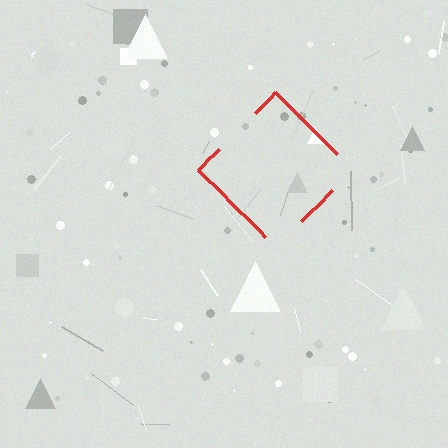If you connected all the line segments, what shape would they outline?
They would outline a diamond.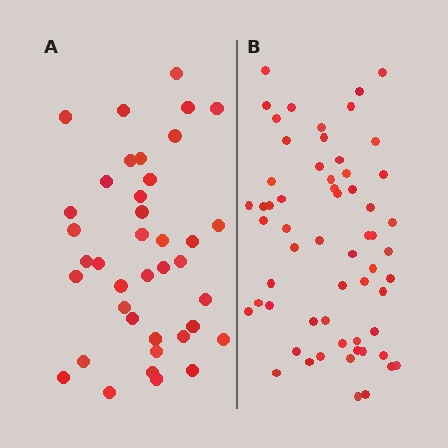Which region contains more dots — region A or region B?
Region B (the right region) has more dots.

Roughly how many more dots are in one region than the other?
Region B has approximately 20 more dots than region A.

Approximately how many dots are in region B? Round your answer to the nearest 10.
About 60 dots.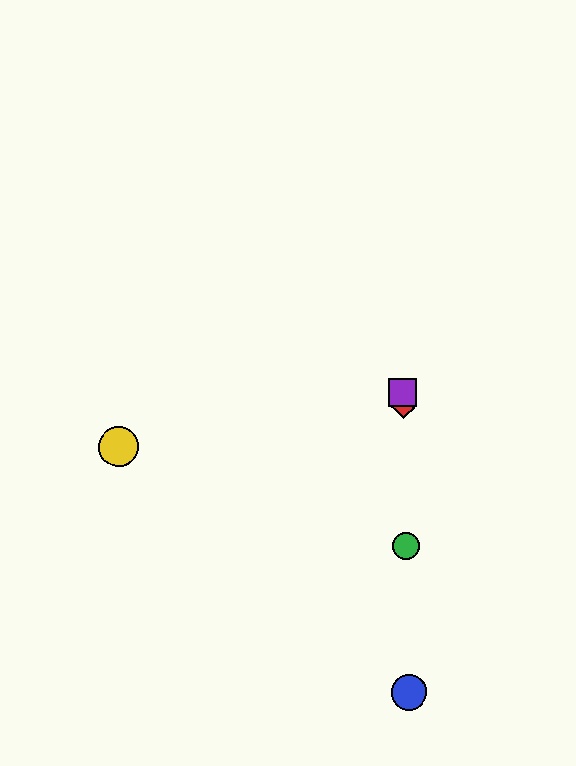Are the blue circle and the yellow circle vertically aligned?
No, the blue circle is at x≈409 and the yellow circle is at x≈119.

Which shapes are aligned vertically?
The red diamond, the blue circle, the green circle, the purple square are aligned vertically.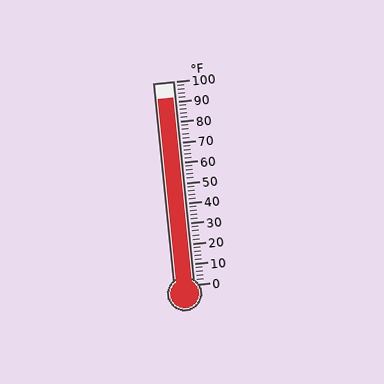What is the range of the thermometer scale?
The thermometer scale ranges from 0°F to 100°F.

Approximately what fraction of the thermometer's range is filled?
The thermometer is filled to approximately 90% of its range.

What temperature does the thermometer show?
The thermometer shows approximately 92°F.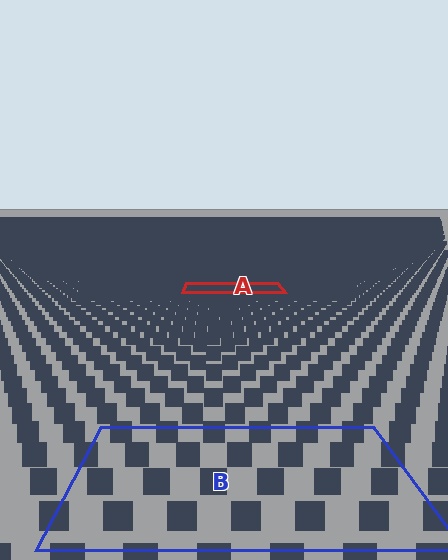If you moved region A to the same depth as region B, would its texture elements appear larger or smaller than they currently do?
They would appear larger. At a closer depth, the same texture elements are projected at a bigger on-screen size.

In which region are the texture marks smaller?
The texture marks are smaller in region A, because it is farther away.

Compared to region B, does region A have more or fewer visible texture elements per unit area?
Region A has more texture elements per unit area — they are packed more densely because it is farther away.